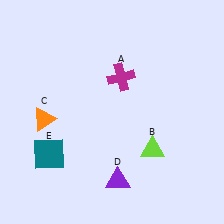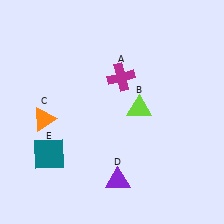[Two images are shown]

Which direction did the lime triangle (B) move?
The lime triangle (B) moved up.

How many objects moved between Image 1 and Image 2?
1 object moved between the two images.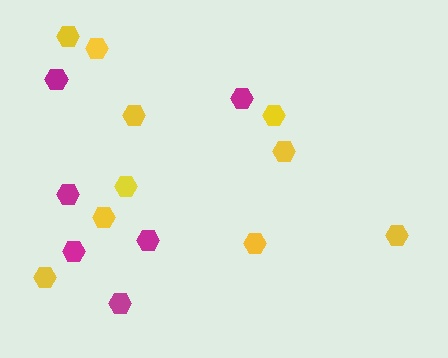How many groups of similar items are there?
There are 2 groups: one group of yellow hexagons (10) and one group of magenta hexagons (6).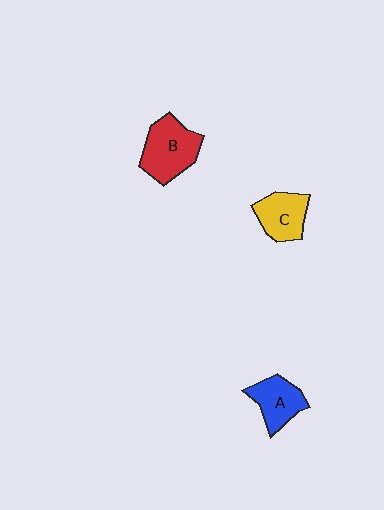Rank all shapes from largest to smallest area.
From largest to smallest: B (red), C (yellow), A (blue).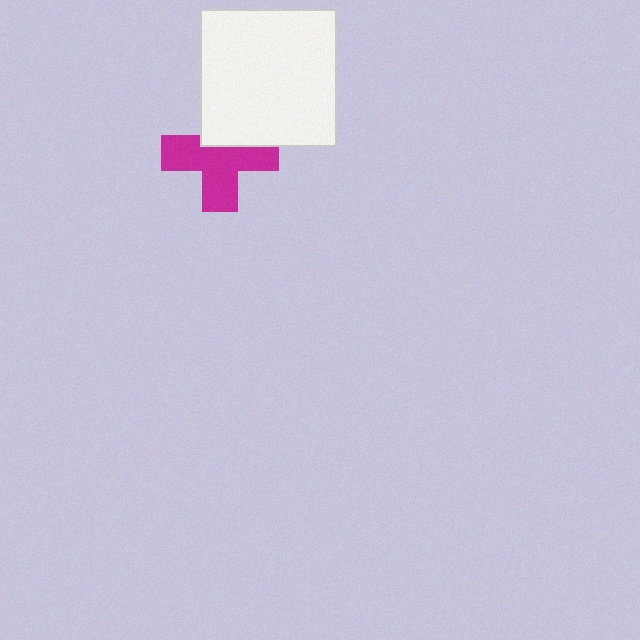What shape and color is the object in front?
The object in front is a white square.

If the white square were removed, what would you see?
You would see the complete magenta cross.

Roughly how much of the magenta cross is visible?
Most of it is visible (roughly 66%).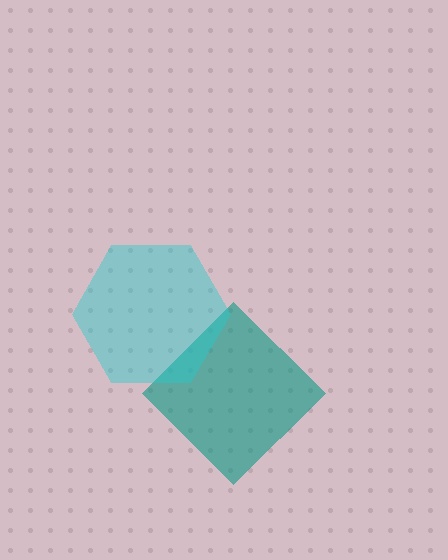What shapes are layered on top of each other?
The layered shapes are: a teal diamond, a cyan hexagon.